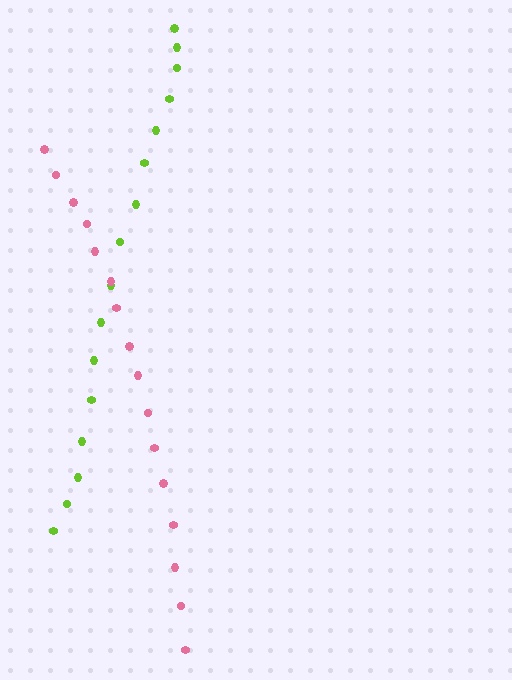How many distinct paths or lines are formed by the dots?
There are 2 distinct paths.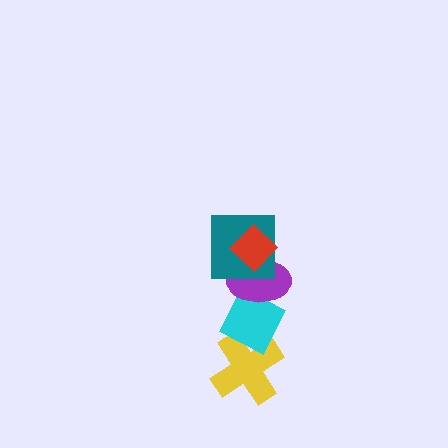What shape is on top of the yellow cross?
The cyan diamond is on top of the yellow cross.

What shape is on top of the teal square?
The red diamond is on top of the teal square.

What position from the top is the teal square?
The teal square is 2nd from the top.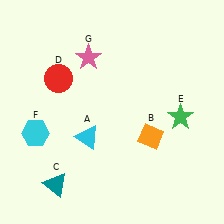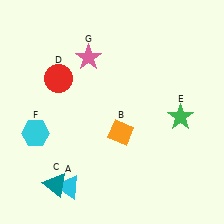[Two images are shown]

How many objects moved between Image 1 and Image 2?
2 objects moved between the two images.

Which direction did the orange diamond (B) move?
The orange diamond (B) moved left.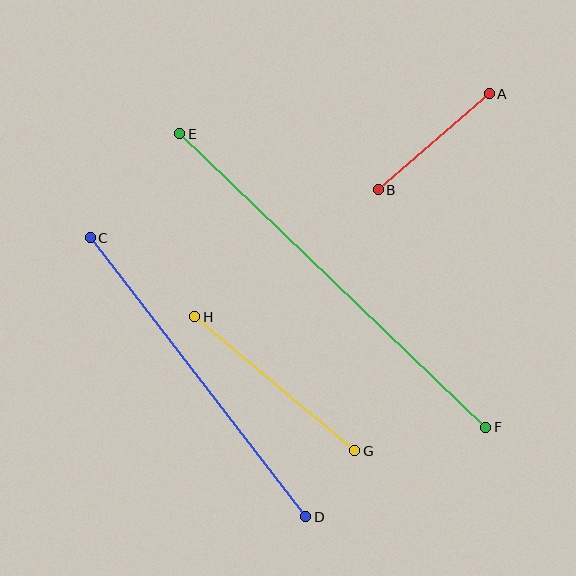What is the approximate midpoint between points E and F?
The midpoint is at approximately (333, 280) pixels.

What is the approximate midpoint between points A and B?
The midpoint is at approximately (434, 142) pixels.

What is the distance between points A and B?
The distance is approximately 147 pixels.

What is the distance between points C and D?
The distance is approximately 353 pixels.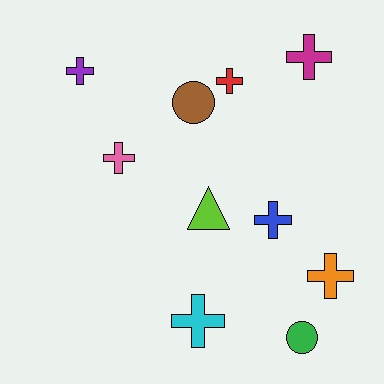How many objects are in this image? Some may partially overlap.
There are 10 objects.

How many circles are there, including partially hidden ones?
There are 2 circles.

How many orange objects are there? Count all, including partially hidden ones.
There is 1 orange object.